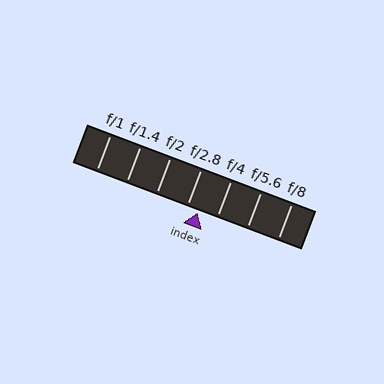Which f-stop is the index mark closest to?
The index mark is closest to f/2.8.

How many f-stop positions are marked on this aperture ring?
There are 7 f-stop positions marked.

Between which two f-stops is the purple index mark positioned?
The index mark is between f/2.8 and f/4.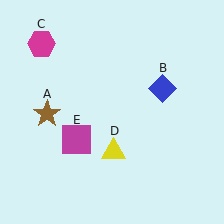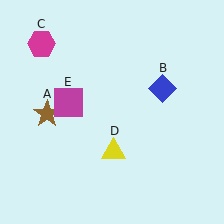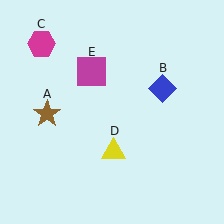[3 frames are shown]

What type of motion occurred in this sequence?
The magenta square (object E) rotated clockwise around the center of the scene.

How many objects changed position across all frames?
1 object changed position: magenta square (object E).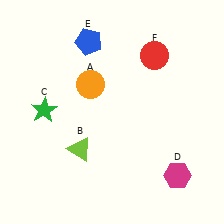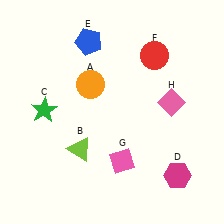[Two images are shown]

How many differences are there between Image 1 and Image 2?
There are 2 differences between the two images.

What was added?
A pink diamond (G), a pink diamond (H) were added in Image 2.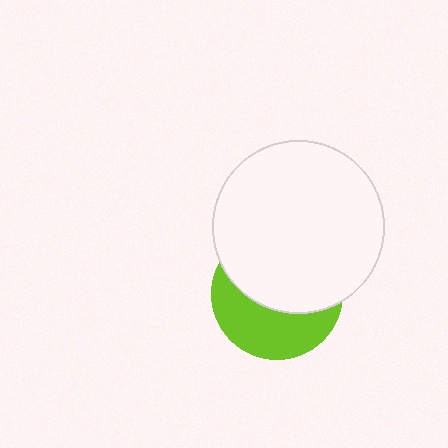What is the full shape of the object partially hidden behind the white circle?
The partially hidden object is a lime circle.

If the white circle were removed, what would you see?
You would see the complete lime circle.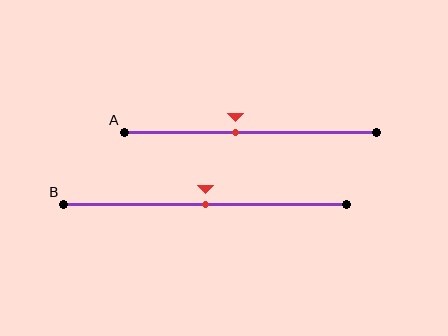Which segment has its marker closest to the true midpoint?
Segment B has its marker closest to the true midpoint.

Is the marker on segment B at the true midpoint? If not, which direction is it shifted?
Yes, the marker on segment B is at the true midpoint.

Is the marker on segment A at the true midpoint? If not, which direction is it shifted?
No, the marker on segment A is shifted to the left by about 6% of the segment length.